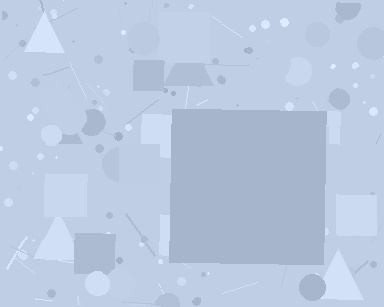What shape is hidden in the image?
A square is hidden in the image.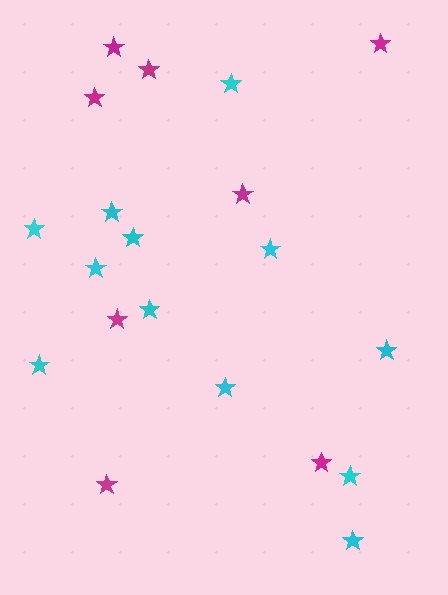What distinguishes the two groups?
There are 2 groups: one group of magenta stars (8) and one group of cyan stars (12).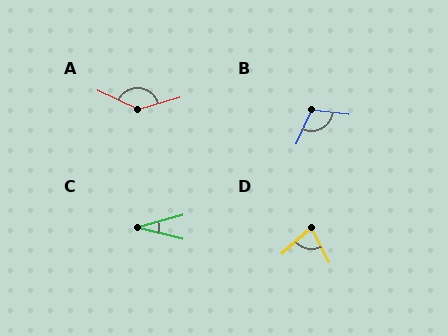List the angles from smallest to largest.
C (29°), D (74°), B (109°), A (138°).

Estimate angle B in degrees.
Approximately 109 degrees.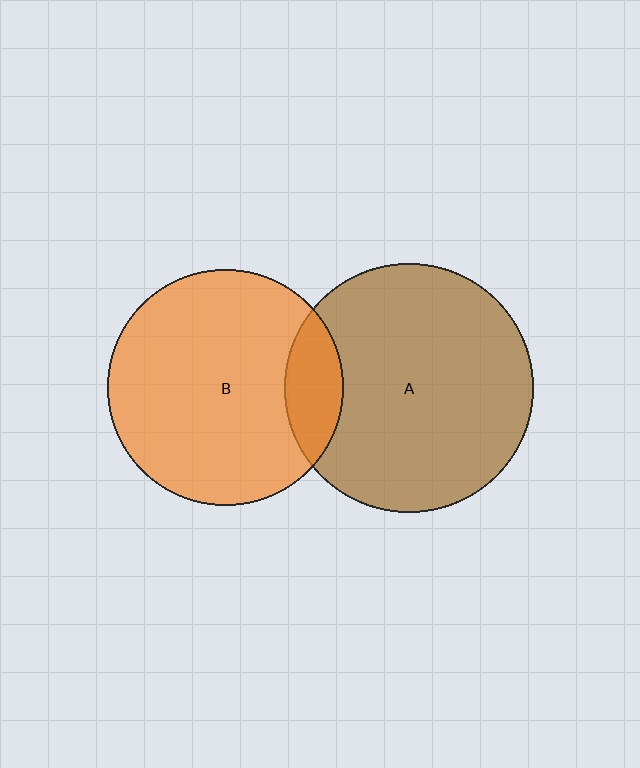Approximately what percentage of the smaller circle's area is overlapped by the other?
Approximately 15%.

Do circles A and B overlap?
Yes.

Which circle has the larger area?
Circle A (brown).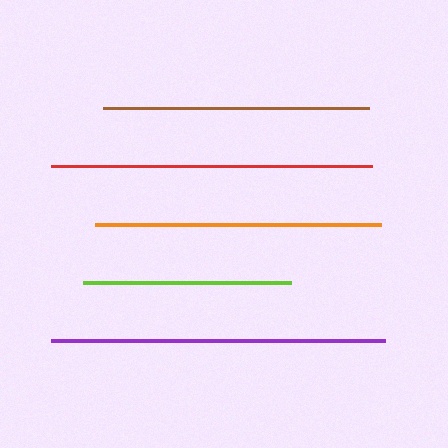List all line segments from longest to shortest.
From longest to shortest: purple, red, orange, brown, lime.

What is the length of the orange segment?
The orange segment is approximately 286 pixels long.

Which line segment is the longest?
The purple line is the longest at approximately 334 pixels.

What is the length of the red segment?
The red segment is approximately 321 pixels long.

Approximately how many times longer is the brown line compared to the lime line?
The brown line is approximately 1.3 times the length of the lime line.